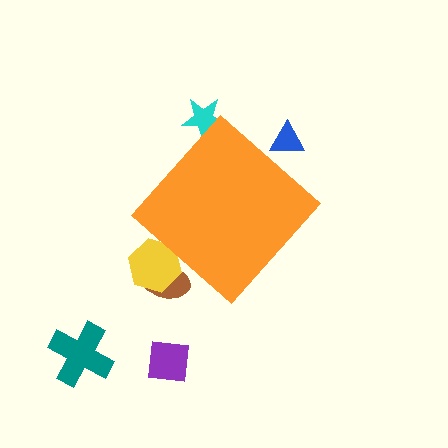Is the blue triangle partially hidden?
Yes, the blue triangle is partially hidden behind the orange diamond.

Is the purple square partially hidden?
No, the purple square is fully visible.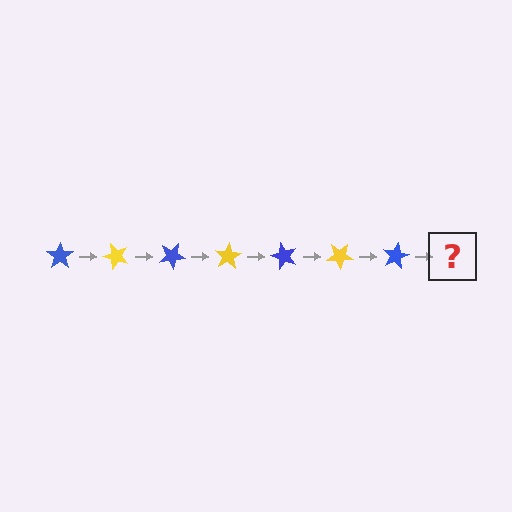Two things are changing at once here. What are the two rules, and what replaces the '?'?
The two rules are that it rotates 50 degrees each step and the color cycles through blue and yellow. The '?' should be a yellow star, rotated 350 degrees from the start.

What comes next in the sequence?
The next element should be a yellow star, rotated 350 degrees from the start.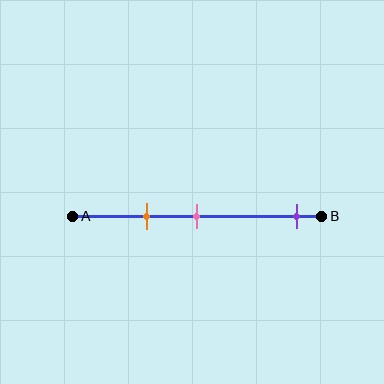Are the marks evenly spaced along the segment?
No, the marks are not evenly spaced.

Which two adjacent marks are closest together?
The orange and pink marks are the closest adjacent pair.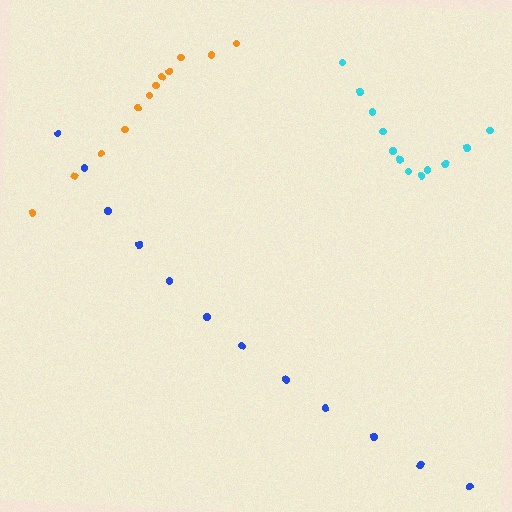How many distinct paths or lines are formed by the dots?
There are 3 distinct paths.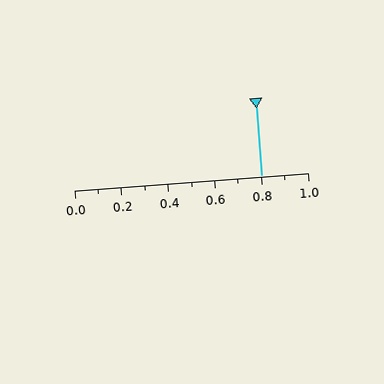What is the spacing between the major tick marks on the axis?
The major ticks are spaced 0.2 apart.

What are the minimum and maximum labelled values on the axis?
The axis runs from 0.0 to 1.0.